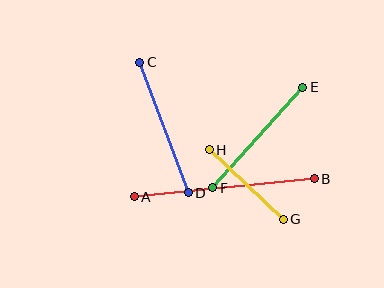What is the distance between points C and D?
The distance is approximately 139 pixels.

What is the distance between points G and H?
The distance is approximately 101 pixels.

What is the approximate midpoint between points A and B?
The midpoint is at approximately (224, 188) pixels.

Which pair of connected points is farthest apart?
Points A and B are farthest apart.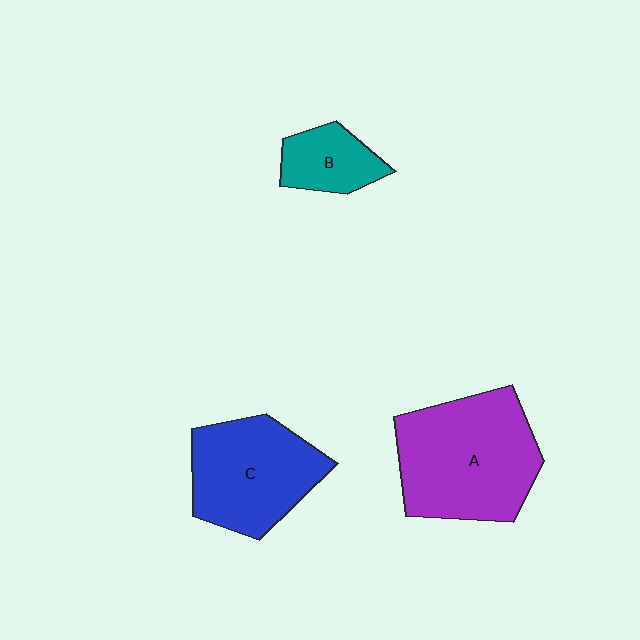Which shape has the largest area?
Shape A (purple).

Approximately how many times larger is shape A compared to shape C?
Approximately 1.3 times.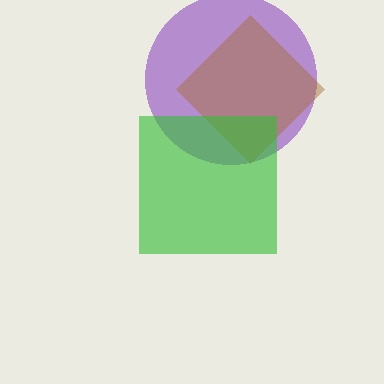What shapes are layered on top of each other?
The layered shapes are: a purple circle, a brown diamond, a green square.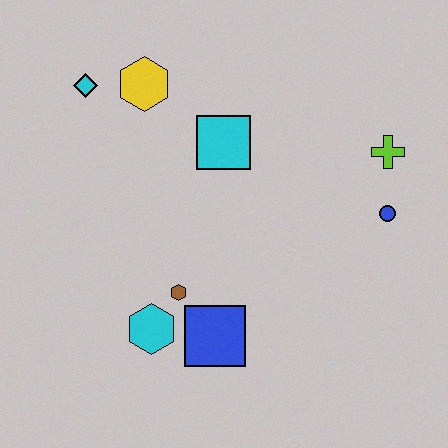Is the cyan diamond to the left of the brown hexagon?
Yes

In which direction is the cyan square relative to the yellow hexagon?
The cyan square is to the right of the yellow hexagon.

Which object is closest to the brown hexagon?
The cyan hexagon is closest to the brown hexagon.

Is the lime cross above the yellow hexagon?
No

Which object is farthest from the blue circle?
The cyan diamond is farthest from the blue circle.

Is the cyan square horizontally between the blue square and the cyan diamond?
No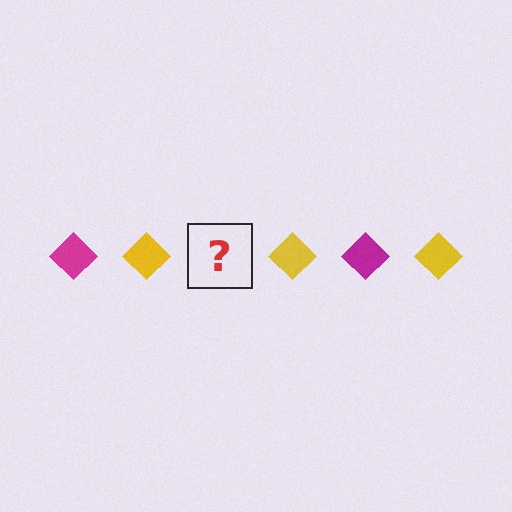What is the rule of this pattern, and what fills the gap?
The rule is that the pattern cycles through magenta, yellow diamonds. The gap should be filled with a magenta diamond.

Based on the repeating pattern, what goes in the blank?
The blank should be a magenta diamond.